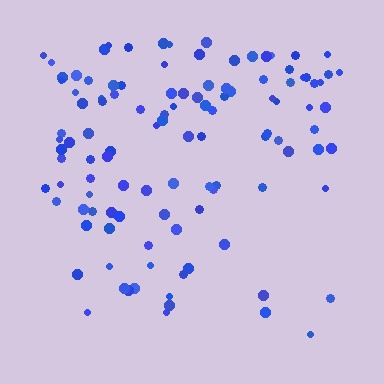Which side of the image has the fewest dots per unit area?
The bottom.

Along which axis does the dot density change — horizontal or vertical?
Vertical.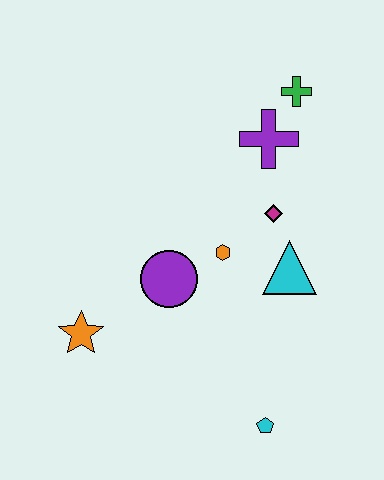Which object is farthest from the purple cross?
The cyan pentagon is farthest from the purple cross.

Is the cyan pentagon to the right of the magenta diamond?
No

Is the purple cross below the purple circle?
No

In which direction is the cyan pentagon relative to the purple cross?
The cyan pentagon is below the purple cross.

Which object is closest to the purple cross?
The green cross is closest to the purple cross.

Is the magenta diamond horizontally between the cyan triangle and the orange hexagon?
Yes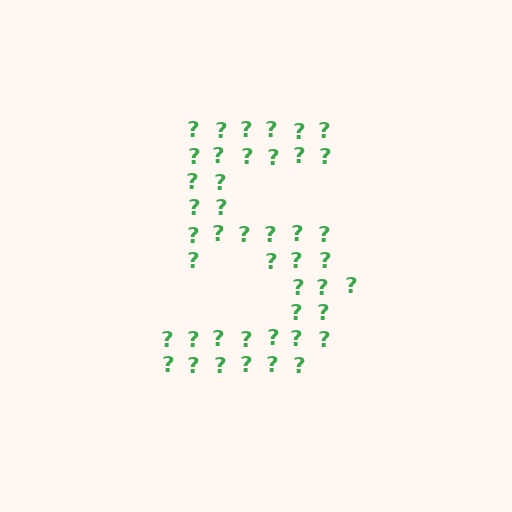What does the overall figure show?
The overall figure shows the digit 5.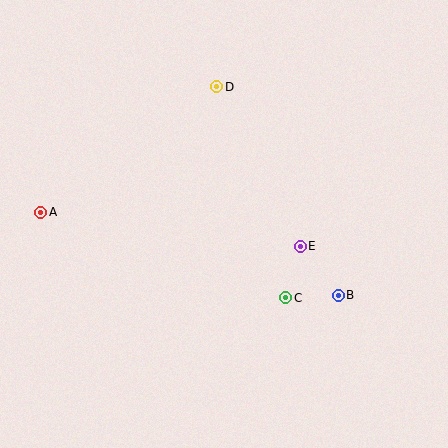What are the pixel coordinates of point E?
Point E is at (300, 246).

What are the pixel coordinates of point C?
Point C is at (286, 298).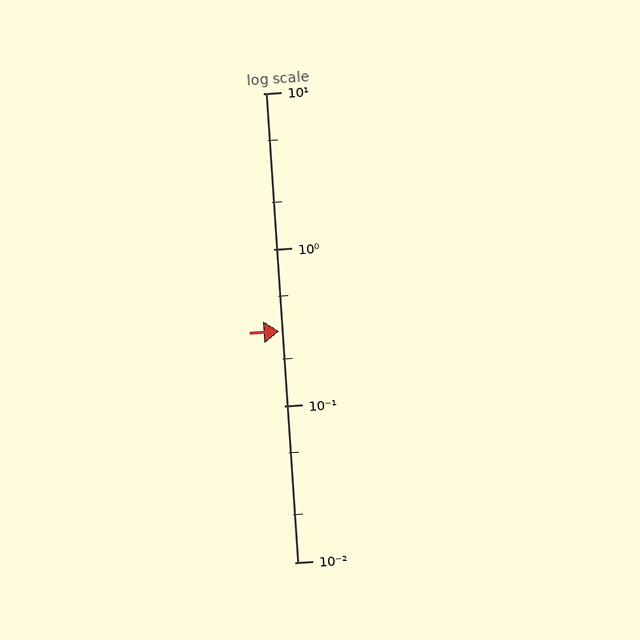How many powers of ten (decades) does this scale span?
The scale spans 3 decades, from 0.01 to 10.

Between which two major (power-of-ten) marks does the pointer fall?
The pointer is between 0.1 and 1.